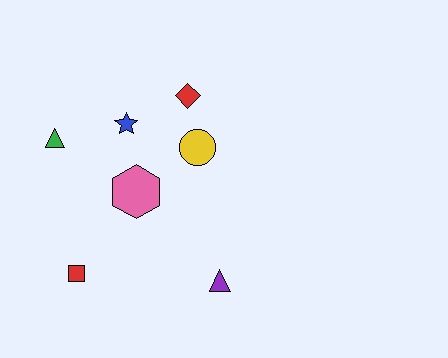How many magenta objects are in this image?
There are no magenta objects.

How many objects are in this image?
There are 7 objects.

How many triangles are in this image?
There are 2 triangles.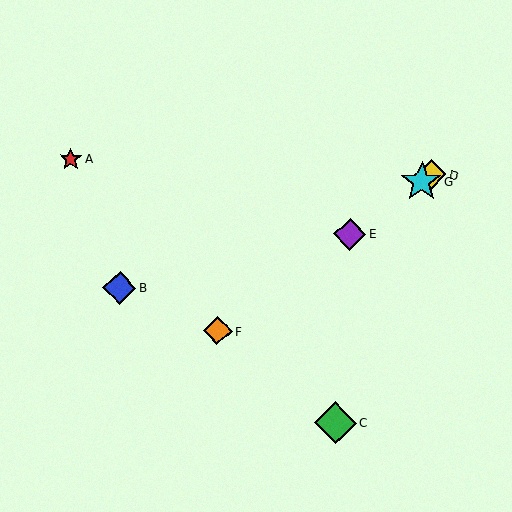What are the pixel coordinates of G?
Object G is at (421, 182).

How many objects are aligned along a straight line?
4 objects (D, E, F, G) are aligned along a straight line.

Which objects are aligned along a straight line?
Objects D, E, F, G are aligned along a straight line.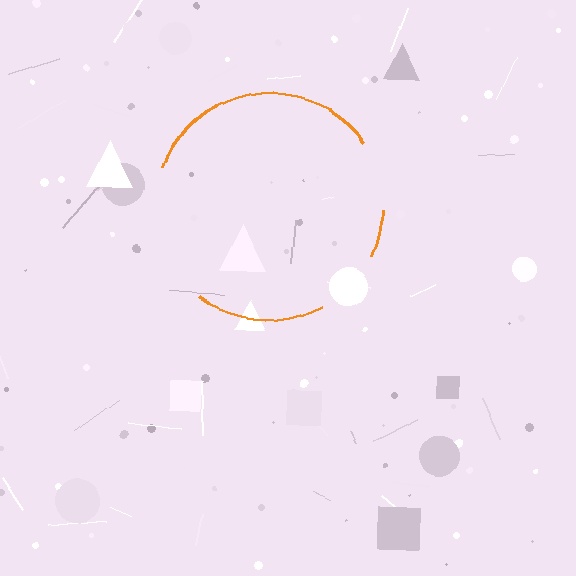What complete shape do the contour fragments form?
The contour fragments form a circle.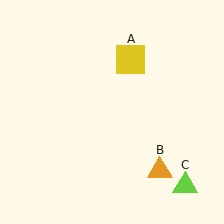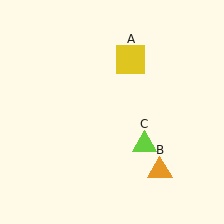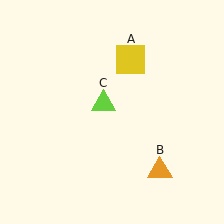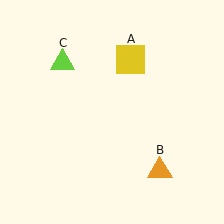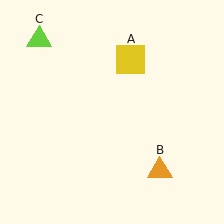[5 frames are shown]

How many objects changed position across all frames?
1 object changed position: lime triangle (object C).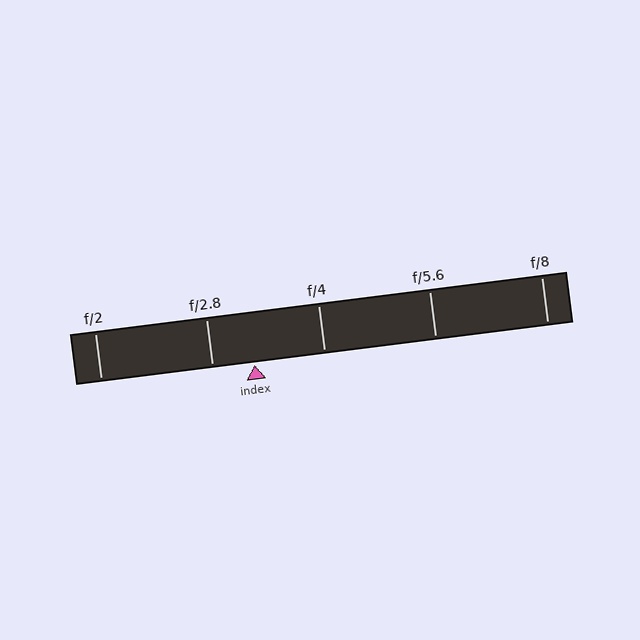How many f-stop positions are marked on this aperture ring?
There are 5 f-stop positions marked.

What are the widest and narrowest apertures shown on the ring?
The widest aperture shown is f/2 and the narrowest is f/8.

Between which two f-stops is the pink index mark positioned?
The index mark is between f/2.8 and f/4.